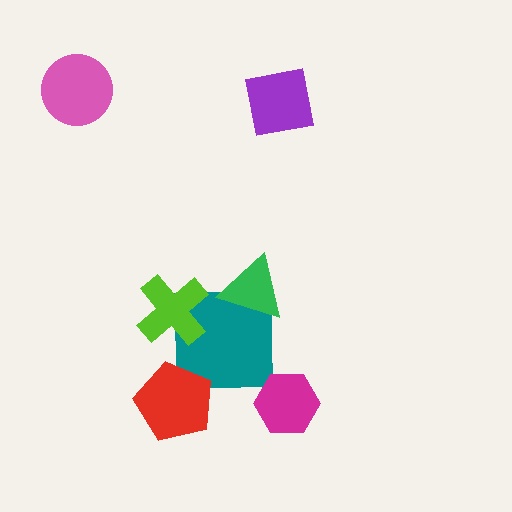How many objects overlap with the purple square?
0 objects overlap with the purple square.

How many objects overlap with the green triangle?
1 object overlaps with the green triangle.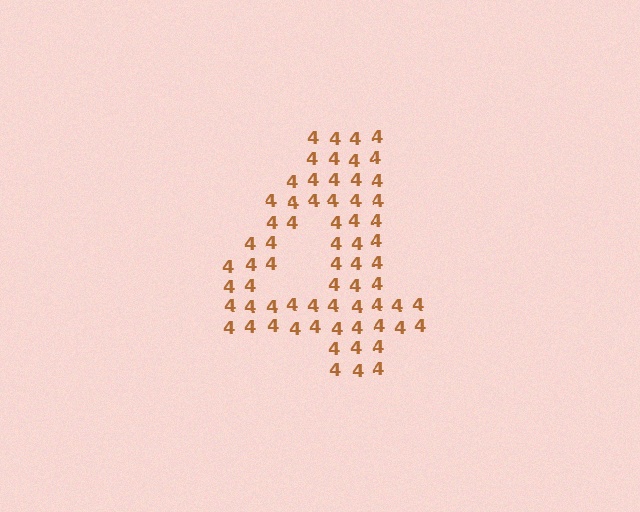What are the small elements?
The small elements are digit 4's.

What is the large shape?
The large shape is the digit 4.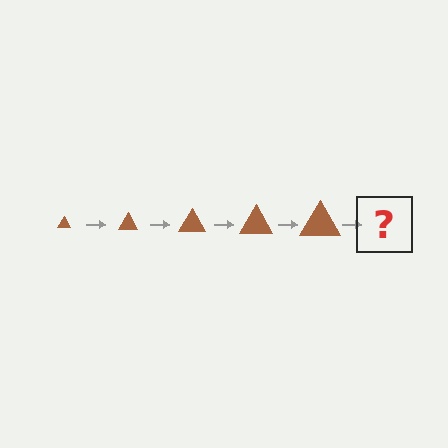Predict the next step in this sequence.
The next step is a brown triangle, larger than the previous one.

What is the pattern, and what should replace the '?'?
The pattern is that the triangle gets progressively larger each step. The '?' should be a brown triangle, larger than the previous one.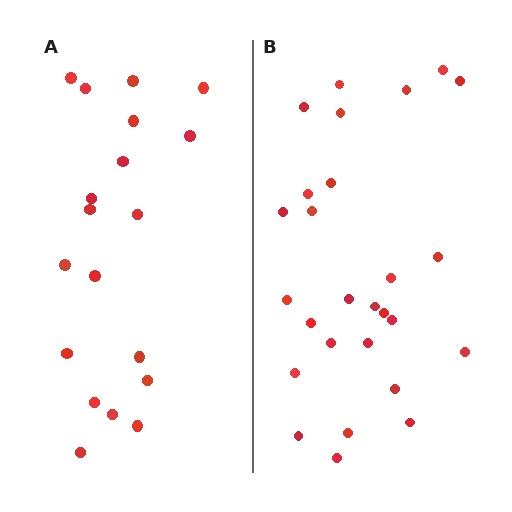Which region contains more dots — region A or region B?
Region B (the right region) has more dots.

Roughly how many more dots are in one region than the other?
Region B has roughly 8 or so more dots than region A.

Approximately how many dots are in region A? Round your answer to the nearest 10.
About 20 dots. (The exact count is 19, which rounds to 20.)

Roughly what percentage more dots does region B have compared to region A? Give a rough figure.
About 40% more.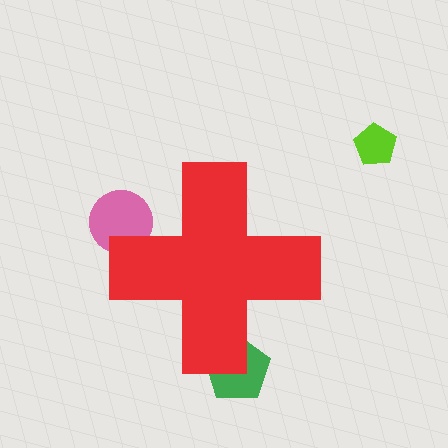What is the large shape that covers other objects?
A red cross.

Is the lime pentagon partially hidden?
No, the lime pentagon is fully visible.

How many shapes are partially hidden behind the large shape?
2 shapes are partially hidden.